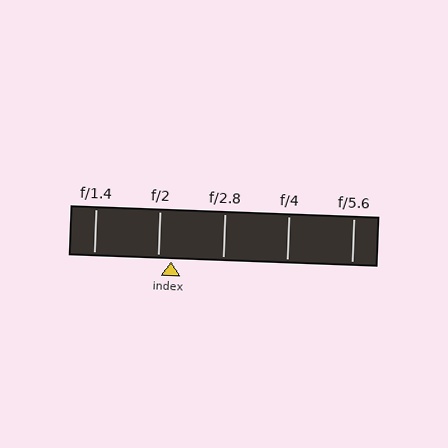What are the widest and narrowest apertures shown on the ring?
The widest aperture shown is f/1.4 and the narrowest is f/5.6.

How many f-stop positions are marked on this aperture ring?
There are 5 f-stop positions marked.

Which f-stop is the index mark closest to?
The index mark is closest to f/2.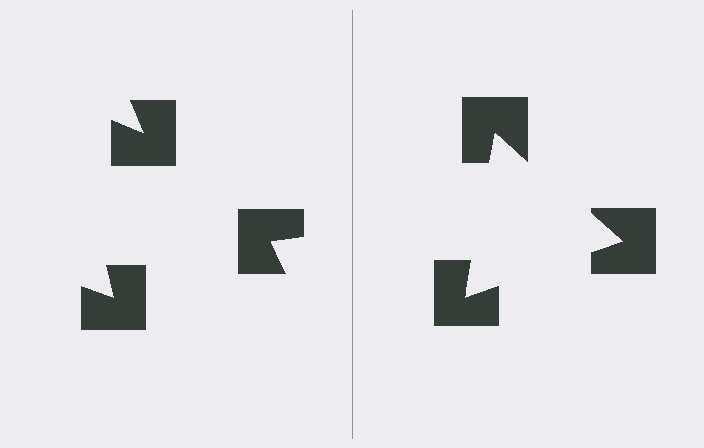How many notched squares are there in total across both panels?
6 — 3 on each side.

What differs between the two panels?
The notched squares are positioned identically on both sides; only the wedge orientations differ. On the right they align to a triangle; on the left they are misaligned.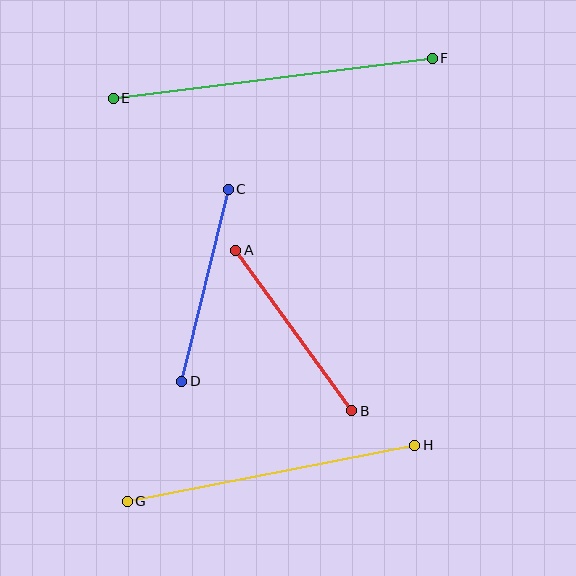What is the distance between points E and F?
The distance is approximately 322 pixels.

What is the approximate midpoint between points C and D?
The midpoint is at approximately (205, 285) pixels.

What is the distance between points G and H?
The distance is approximately 293 pixels.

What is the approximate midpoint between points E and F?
The midpoint is at approximately (273, 78) pixels.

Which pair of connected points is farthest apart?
Points E and F are farthest apart.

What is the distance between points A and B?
The distance is approximately 198 pixels.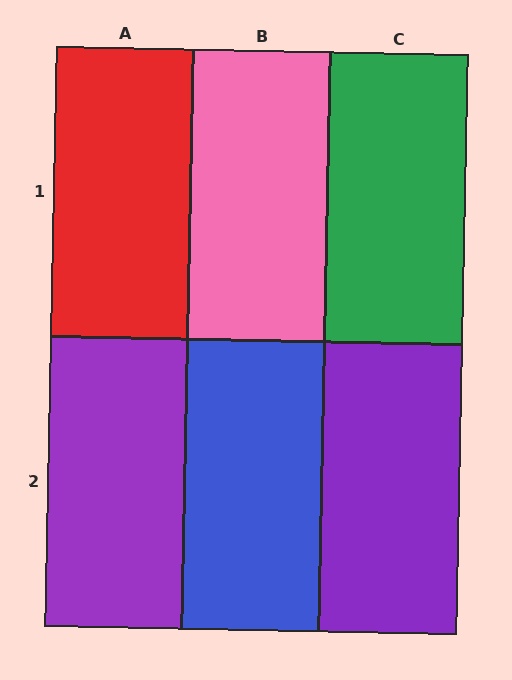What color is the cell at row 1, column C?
Green.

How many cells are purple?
2 cells are purple.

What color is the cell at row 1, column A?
Red.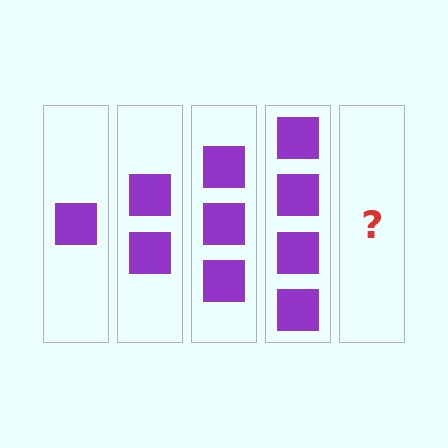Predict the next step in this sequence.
The next step is 5 squares.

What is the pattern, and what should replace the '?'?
The pattern is that each step adds one more square. The '?' should be 5 squares.